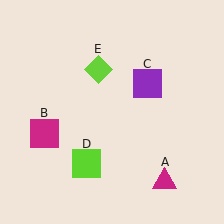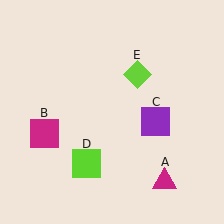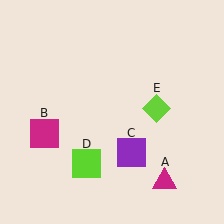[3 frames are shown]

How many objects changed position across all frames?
2 objects changed position: purple square (object C), lime diamond (object E).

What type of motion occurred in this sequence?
The purple square (object C), lime diamond (object E) rotated clockwise around the center of the scene.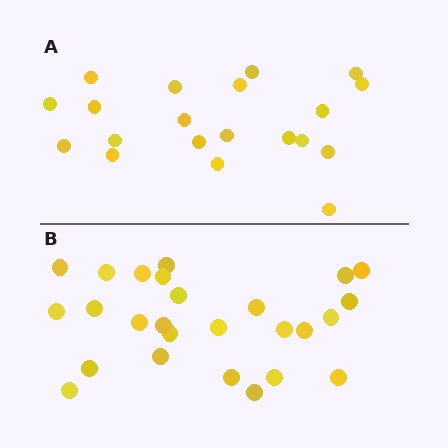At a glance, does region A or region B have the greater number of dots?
Region B (the bottom region) has more dots.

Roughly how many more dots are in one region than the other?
Region B has about 6 more dots than region A.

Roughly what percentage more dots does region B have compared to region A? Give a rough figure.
About 30% more.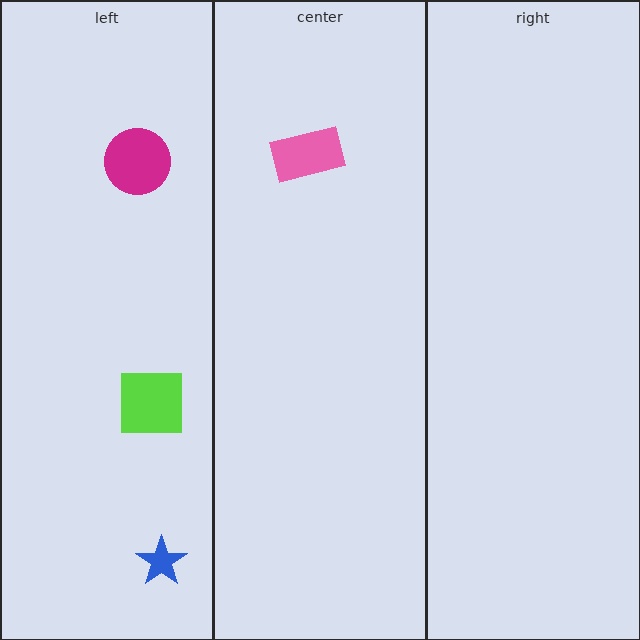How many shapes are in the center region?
1.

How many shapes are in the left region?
3.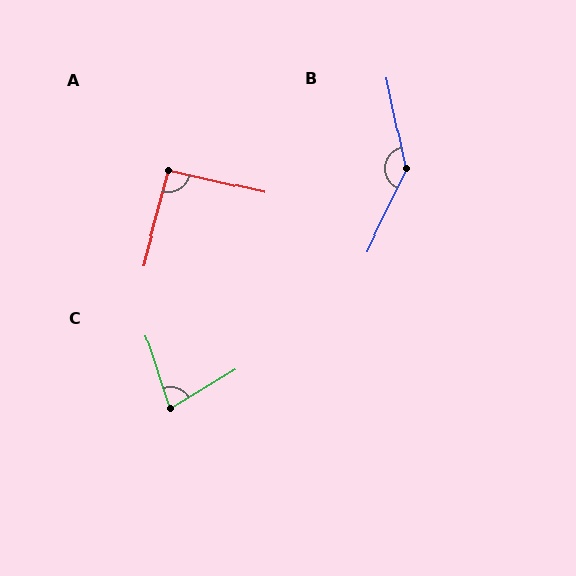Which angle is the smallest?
C, at approximately 77 degrees.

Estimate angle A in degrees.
Approximately 92 degrees.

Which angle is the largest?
B, at approximately 142 degrees.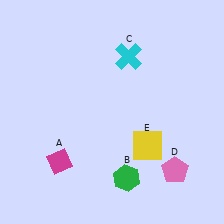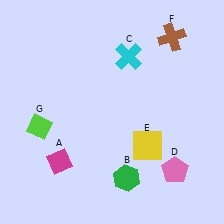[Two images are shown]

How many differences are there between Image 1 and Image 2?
There are 2 differences between the two images.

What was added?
A brown cross (F), a lime diamond (G) were added in Image 2.